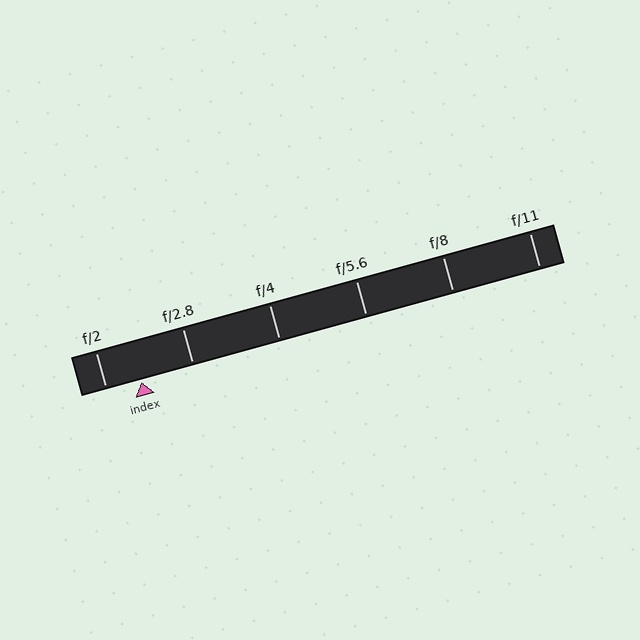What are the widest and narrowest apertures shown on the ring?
The widest aperture shown is f/2 and the narrowest is f/11.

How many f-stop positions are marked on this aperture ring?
There are 6 f-stop positions marked.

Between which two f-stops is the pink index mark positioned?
The index mark is between f/2 and f/2.8.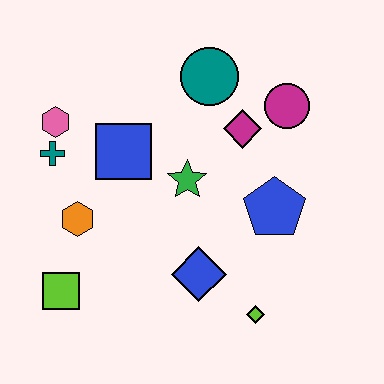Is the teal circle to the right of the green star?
Yes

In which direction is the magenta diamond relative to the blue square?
The magenta diamond is to the right of the blue square.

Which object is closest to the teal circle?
The magenta diamond is closest to the teal circle.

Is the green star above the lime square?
Yes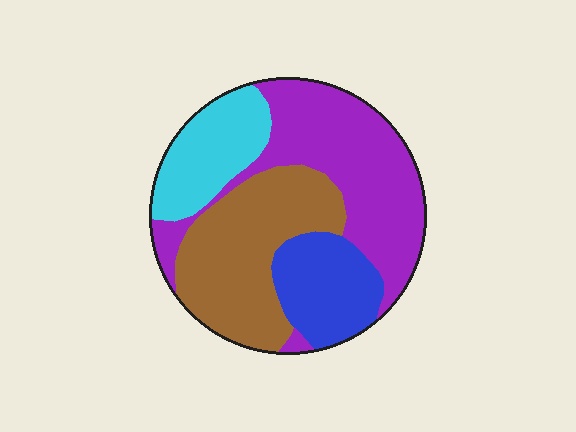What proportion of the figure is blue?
Blue covers 16% of the figure.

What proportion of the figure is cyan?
Cyan takes up about one sixth (1/6) of the figure.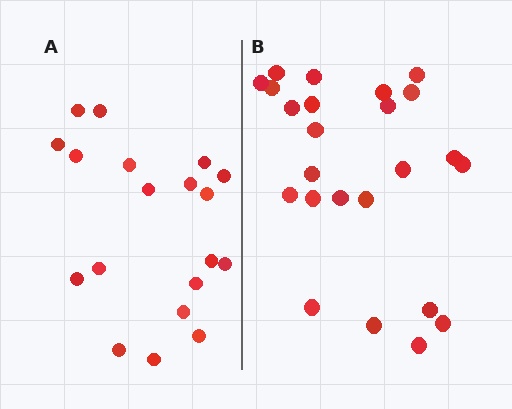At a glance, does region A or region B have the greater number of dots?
Region B (the right region) has more dots.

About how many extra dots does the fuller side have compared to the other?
Region B has about 5 more dots than region A.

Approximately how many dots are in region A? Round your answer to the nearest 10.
About 20 dots. (The exact count is 19, which rounds to 20.)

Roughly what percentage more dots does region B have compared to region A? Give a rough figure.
About 25% more.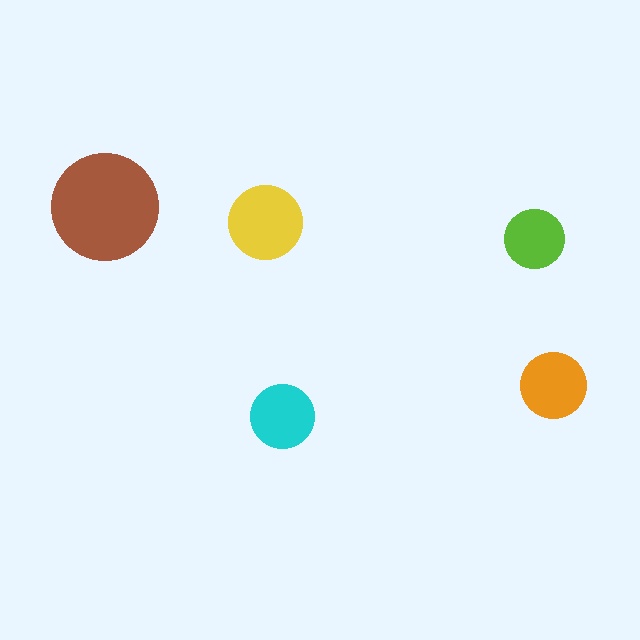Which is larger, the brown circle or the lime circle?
The brown one.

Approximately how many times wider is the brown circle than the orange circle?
About 1.5 times wider.